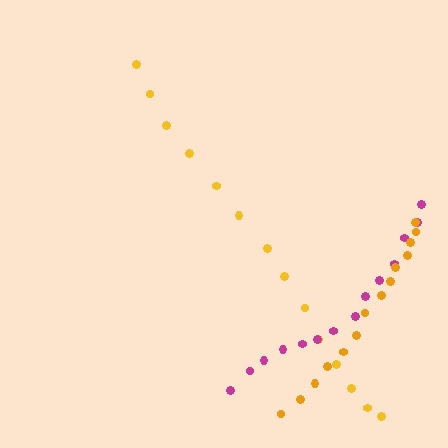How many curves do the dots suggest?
There are 3 distinct paths.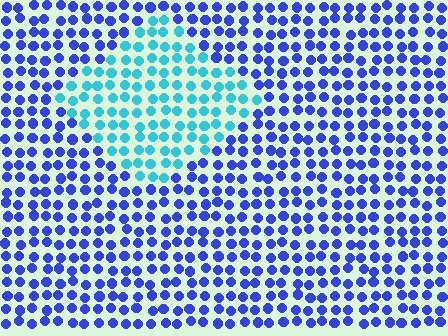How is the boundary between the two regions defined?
The boundary is defined purely by a slight shift in hue (about 49 degrees). Spacing, size, and orientation are identical on both sides.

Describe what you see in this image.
The image is filled with small blue elements in a uniform arrangement. A diamond-shaped region is visible where the elements are tinted to a slightly different hue, forming a subtle color boundary.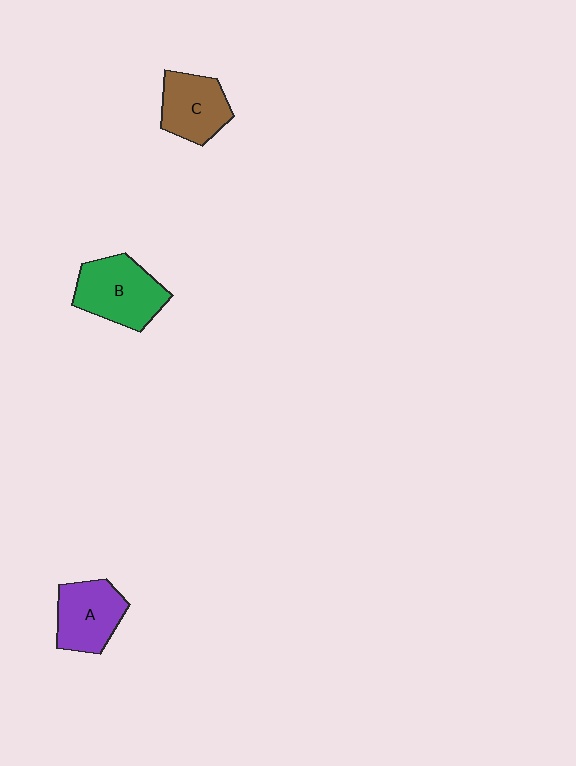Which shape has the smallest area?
Shape C (brown).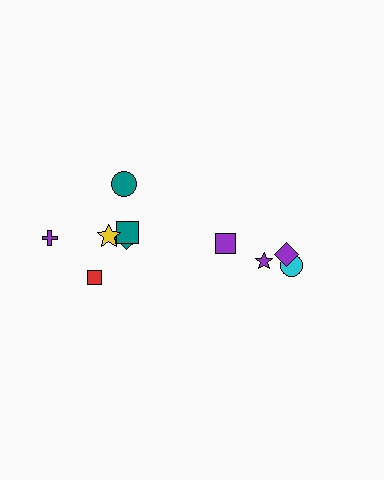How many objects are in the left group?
There are 6 objects.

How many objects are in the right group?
There are 4 objects.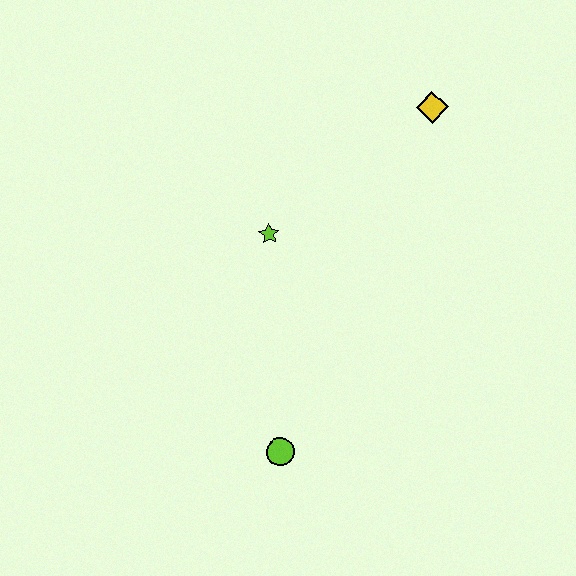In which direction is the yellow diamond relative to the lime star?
The yellow diamond is to the right of the lime star.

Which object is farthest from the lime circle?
The yellow diamond is farthest from the lime circle.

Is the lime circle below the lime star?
Yes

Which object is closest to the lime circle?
The lime star is closest to the lime circle.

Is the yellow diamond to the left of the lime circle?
No